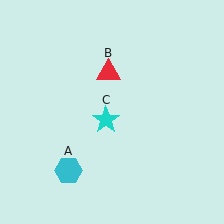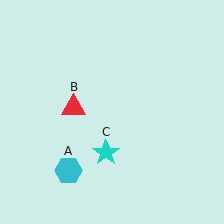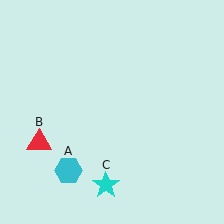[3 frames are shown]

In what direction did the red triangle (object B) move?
The red triangle (object B) moved down and to the left.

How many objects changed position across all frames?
2 objects changed position: red triangle (object B), cyan star (object C).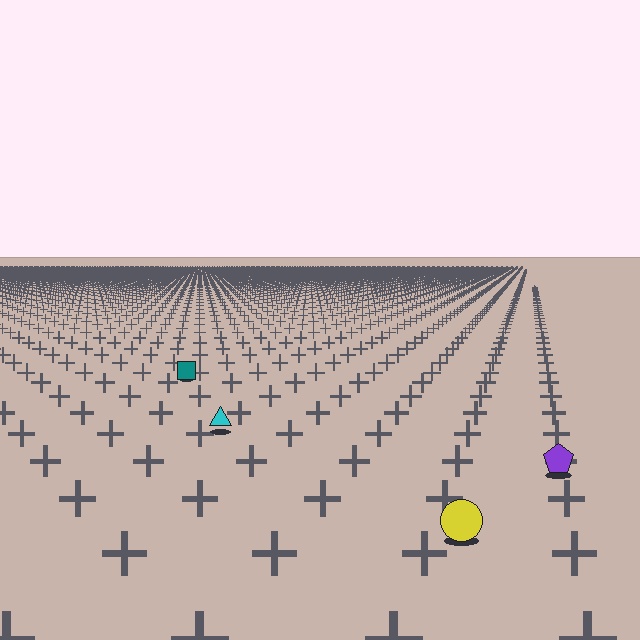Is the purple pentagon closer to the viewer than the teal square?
Yes. The purple pentagon is closer — you can tell from the texture gradient: the ground texture is coarser near it.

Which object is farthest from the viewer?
The teal square is farthest from the viewer. It appears smaller and the ground texture around it is denser.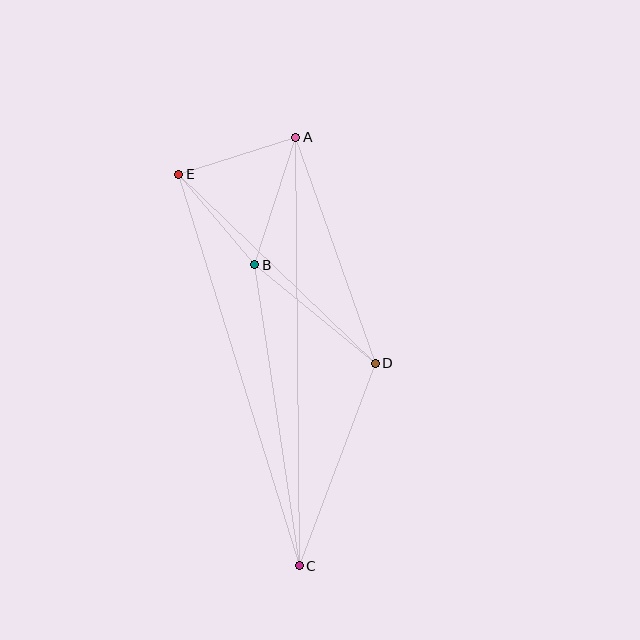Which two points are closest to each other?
Points B and E are closest to each other.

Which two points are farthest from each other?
Points A and C are farthest from each other.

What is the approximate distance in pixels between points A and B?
The distance between A and B is approximately 134 pixels.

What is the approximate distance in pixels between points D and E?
The distance between D and E is approximately 272 pixels.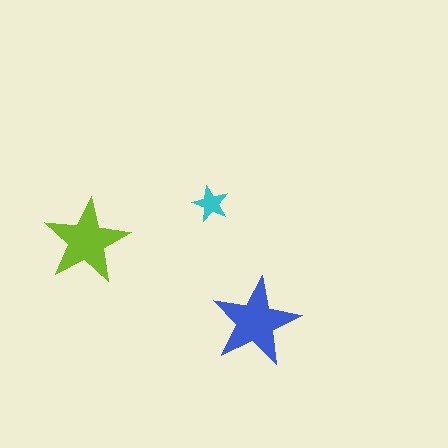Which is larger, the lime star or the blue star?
The blue one.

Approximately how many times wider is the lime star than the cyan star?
About 2.5 times wider.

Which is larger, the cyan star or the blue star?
The blue one.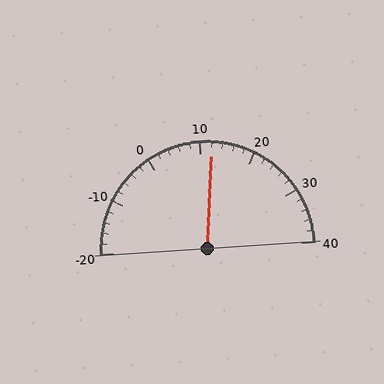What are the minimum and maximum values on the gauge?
The gauge ranges from -20 to 40.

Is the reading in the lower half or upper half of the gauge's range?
The reading is in the upper half of the range (-20 to 40).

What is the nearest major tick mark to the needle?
The nearest major tick mark is 10.